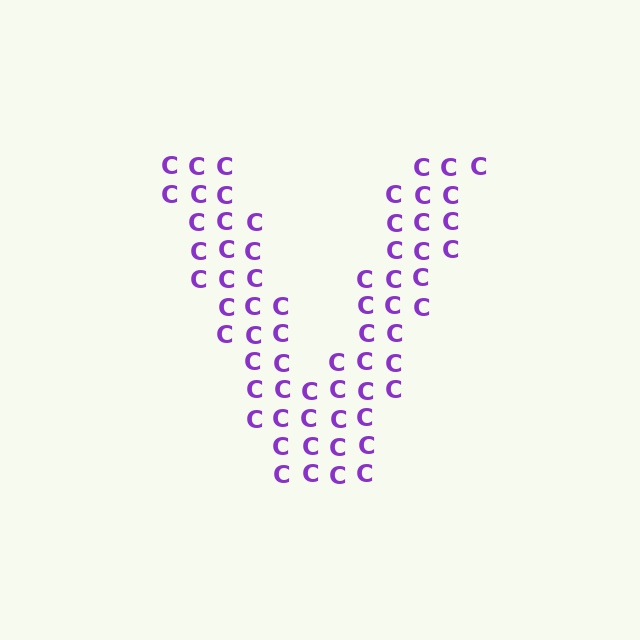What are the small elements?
The small elements are letter C's.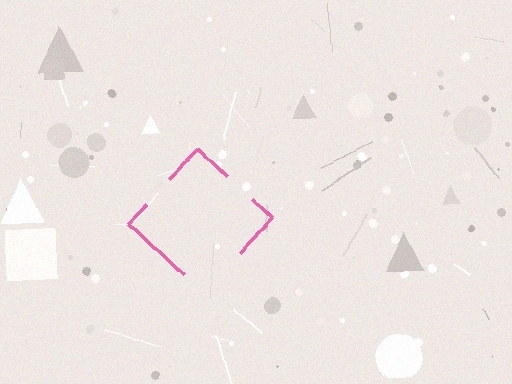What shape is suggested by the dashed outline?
The dashed outline suggests a diamond.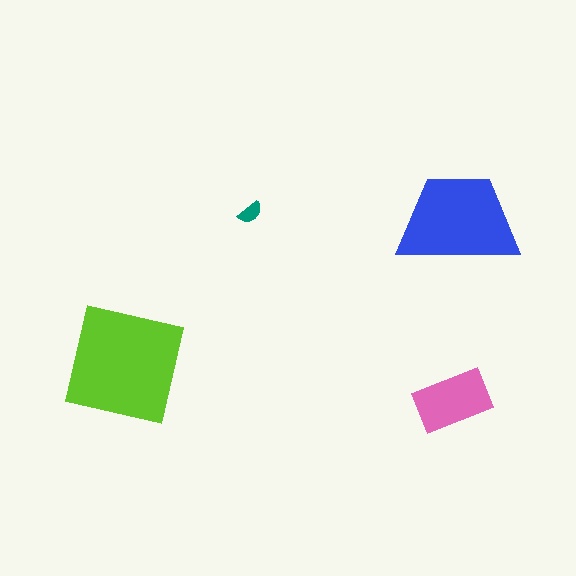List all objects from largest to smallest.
The lime square, the blue trapezoid, the pink rectangle, the teal semicircle.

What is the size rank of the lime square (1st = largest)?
1st.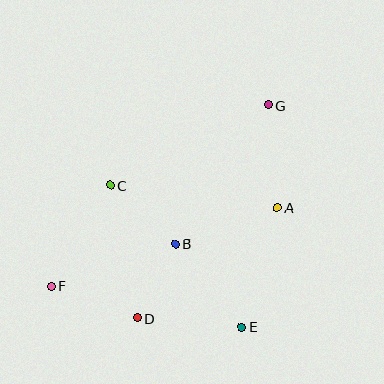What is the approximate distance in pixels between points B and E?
The distance between B and E is approximately 106 pixels.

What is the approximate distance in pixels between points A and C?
The distance between A and C is approximately 169 pixels.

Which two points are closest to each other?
Points B and D are closest to each other.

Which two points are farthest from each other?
Points F and G are farthest from each other.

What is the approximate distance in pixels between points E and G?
The distance between E and G is approximately 223 pixels.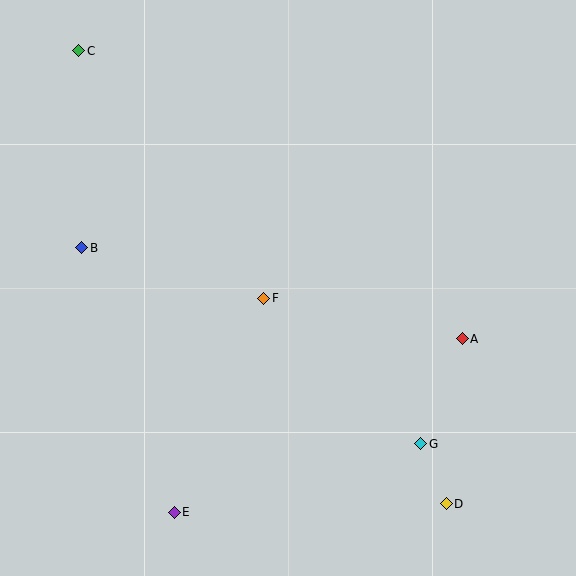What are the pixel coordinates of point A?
Point A is at (462, 339).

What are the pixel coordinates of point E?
Point E is at (174, 512).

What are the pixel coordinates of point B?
Point B is at (82, 248).